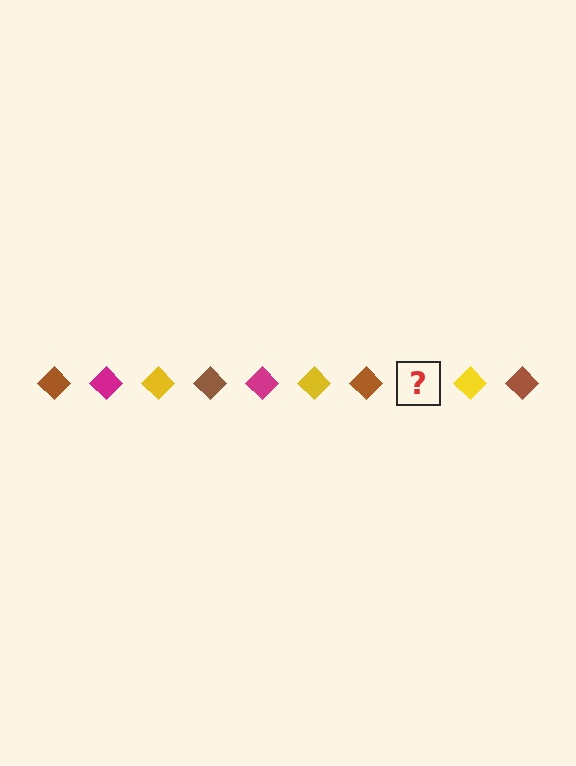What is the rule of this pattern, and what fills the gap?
The rule is that the pattern cycles through brown, magenta, yellow diamonds. The gap should be filled with a magenta diamond.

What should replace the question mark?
The question mark should be replaced with a magenta diamond.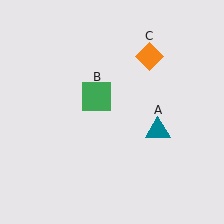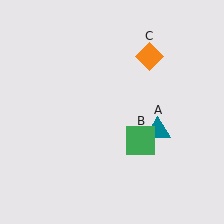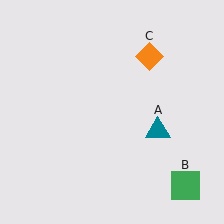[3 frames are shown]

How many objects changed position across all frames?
1 object changed position: green square (object B).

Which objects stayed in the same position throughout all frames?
Teal triangle (object A) and orange diamond (object C) remained stationary.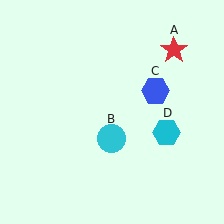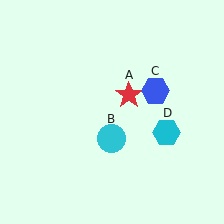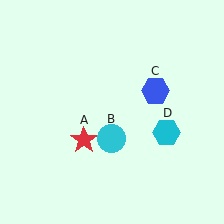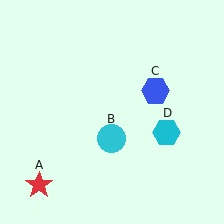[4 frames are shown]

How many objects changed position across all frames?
1 object changed position: red star (object A).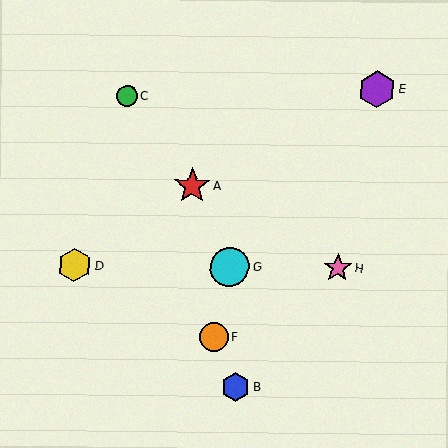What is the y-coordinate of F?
Object F is at y≈337.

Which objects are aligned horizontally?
Objects D, G, H are aligned horizontally.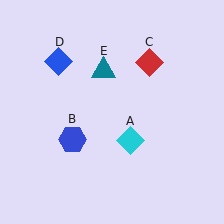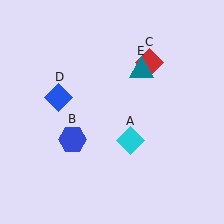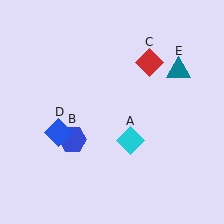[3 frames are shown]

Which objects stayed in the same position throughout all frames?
Cyan diamond (object A) and blue hexagon (object B) and red diamond (object C) remained stationary.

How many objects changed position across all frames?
2 objects changed position: blue diamond (object D), teal triangle (object E).